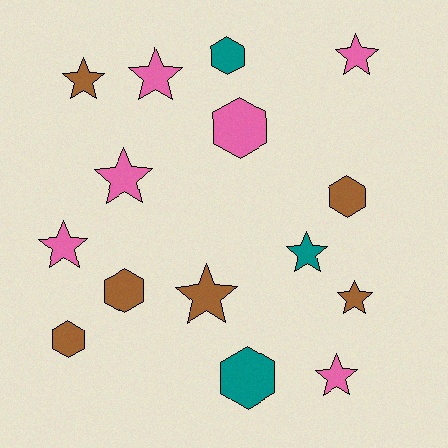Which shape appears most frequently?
Star, with 9 objects.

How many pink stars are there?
There are 5 pink stars.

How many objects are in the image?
There are 15 objects.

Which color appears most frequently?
Pink, with 6 objects.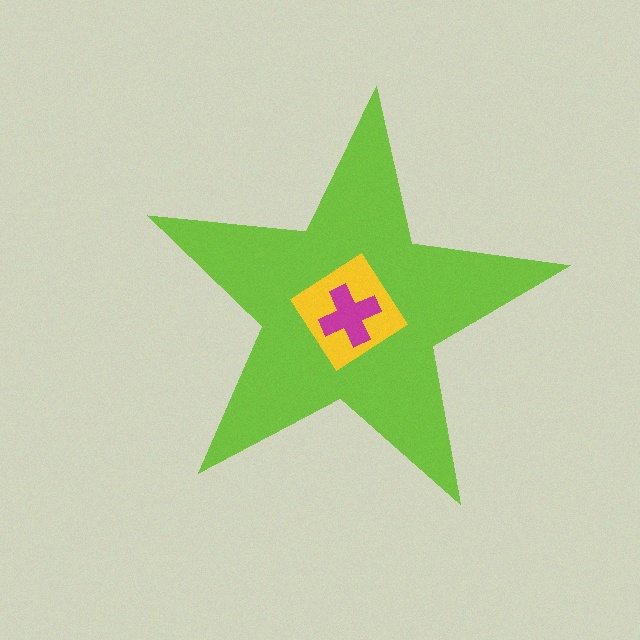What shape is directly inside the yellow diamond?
The magenta cross.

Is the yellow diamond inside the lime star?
Yes.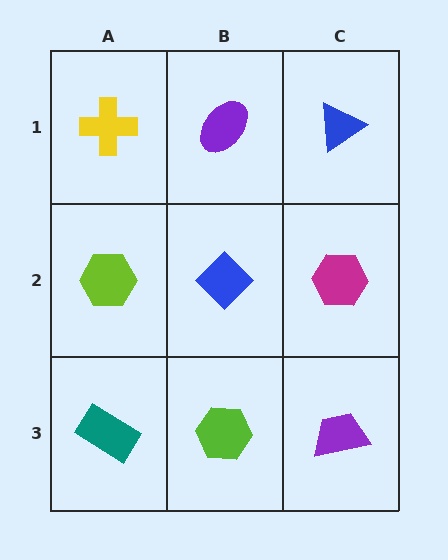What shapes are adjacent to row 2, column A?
A yellow cross (row 1, column A), a teal rectangle (row 3, column A), a blue diamond (row 2, column B).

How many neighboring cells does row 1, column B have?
3.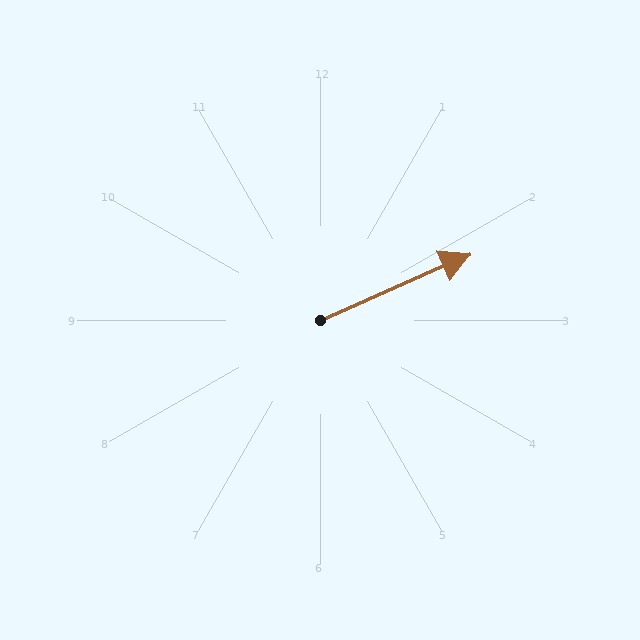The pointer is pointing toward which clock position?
Roughly 2 o'clock.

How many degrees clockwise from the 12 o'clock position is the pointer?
Approximately 66 degrees.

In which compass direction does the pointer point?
Northeast.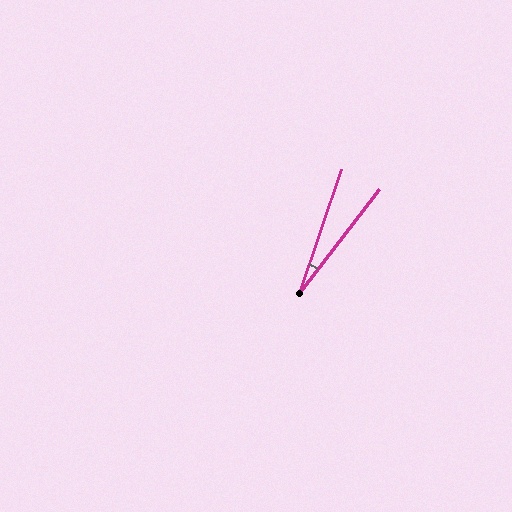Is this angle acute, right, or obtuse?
It is acute.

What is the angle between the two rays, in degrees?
Approximately 19 degrees.